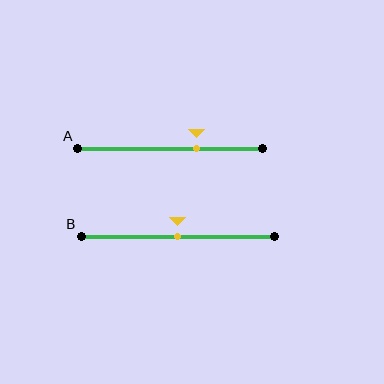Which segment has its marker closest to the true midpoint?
Segment B has its marker closest to the true midpoint.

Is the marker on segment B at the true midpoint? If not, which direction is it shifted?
Yes, the marker on segment B is at the true midpoint.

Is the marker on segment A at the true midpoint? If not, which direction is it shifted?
No, the marker on segment A is shifted to the right by about 14% of the segment length.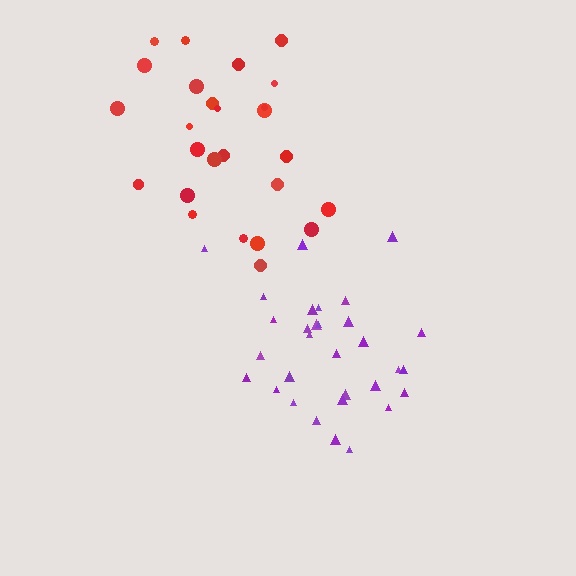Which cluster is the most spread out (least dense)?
Red.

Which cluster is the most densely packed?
Purple.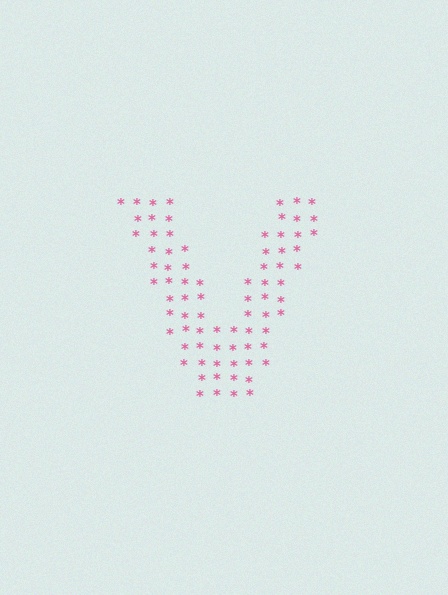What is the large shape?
The large shape is the letter V.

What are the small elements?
The small elements are asterisks.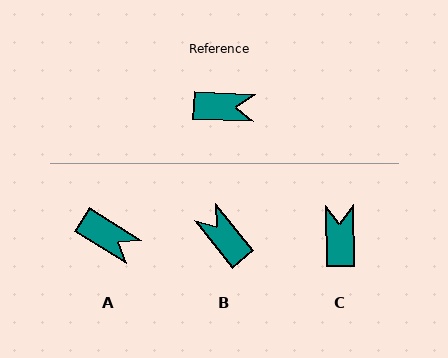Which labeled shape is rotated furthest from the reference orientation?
B, about 132 degrees away.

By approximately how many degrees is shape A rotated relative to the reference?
Approximately 29 degrees clockwise.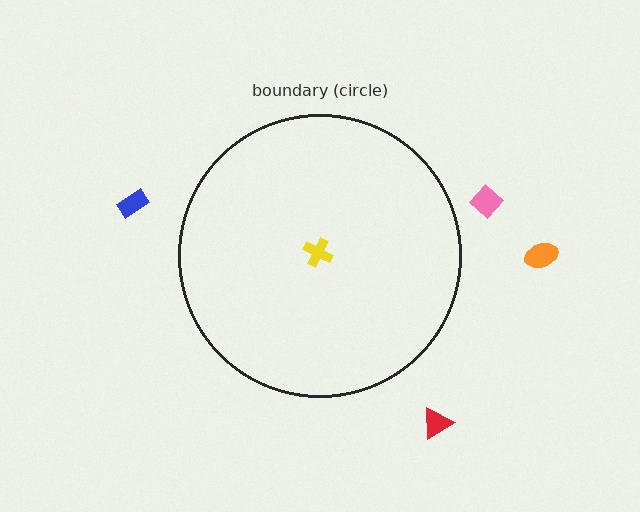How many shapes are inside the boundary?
1 inside, 4 outside.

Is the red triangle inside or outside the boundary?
Outside.